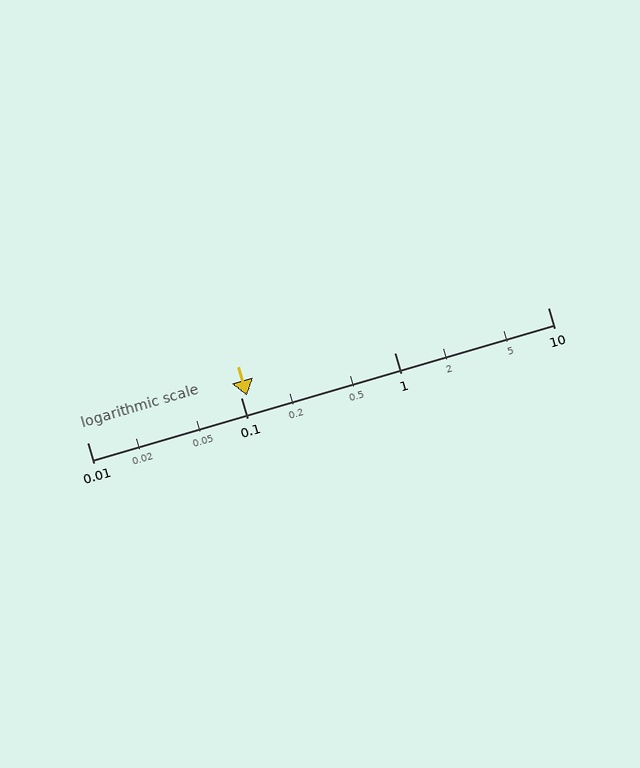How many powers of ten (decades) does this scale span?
The scale spans 3 decades, from 0.01 to 10.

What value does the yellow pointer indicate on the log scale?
The pointer indicates approximately 0.11.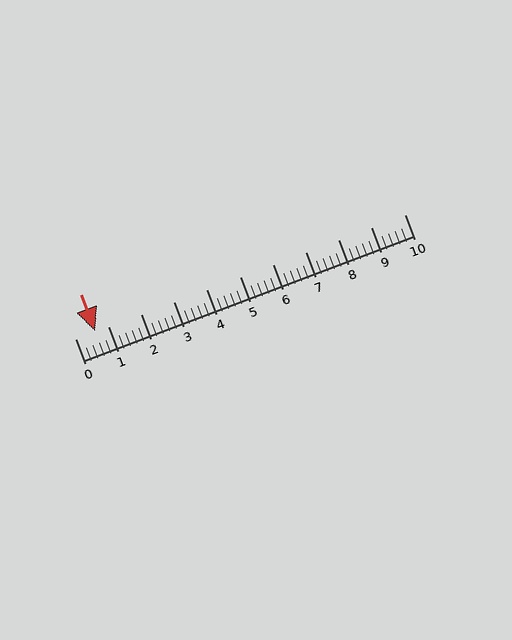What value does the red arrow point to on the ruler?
The red arrow points to approximately 0.6.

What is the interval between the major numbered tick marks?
The major tick marks are spaced 1 units apart.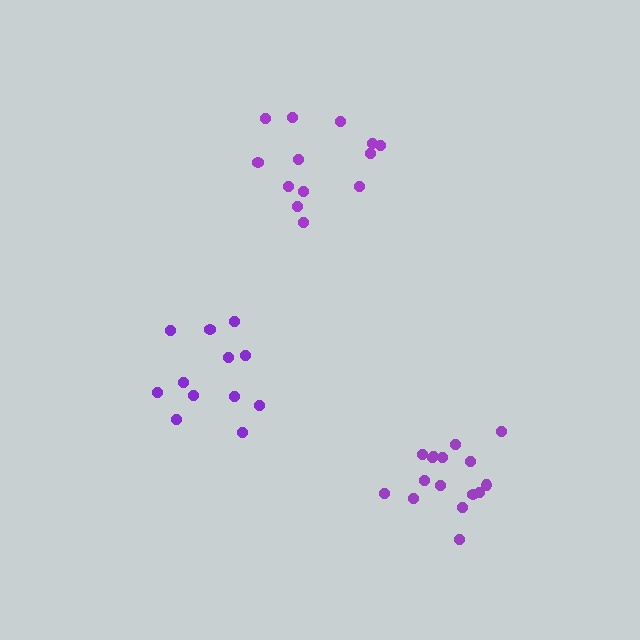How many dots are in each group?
Group 1: 12 dots, Group 2: 13 dots, Group 3: 16 dots (41 total).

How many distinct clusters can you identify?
There are 3 distinct clusters.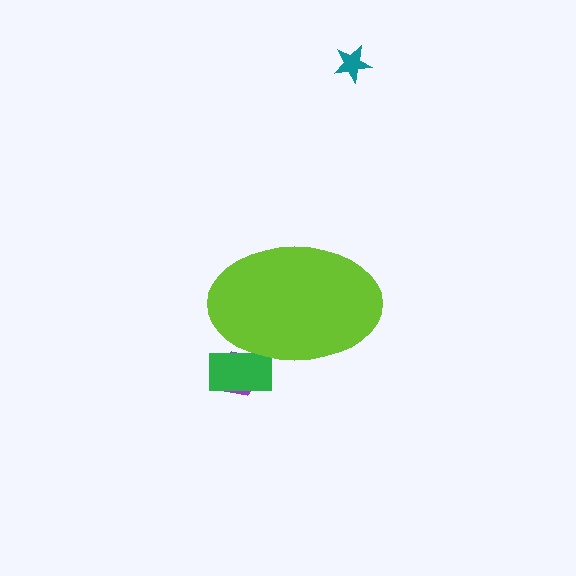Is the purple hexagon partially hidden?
Yes, the purple hexagon is partially hidden behind the lime ellipse.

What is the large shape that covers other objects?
A lime ellipse.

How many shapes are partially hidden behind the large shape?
2 shapes are partially hidden.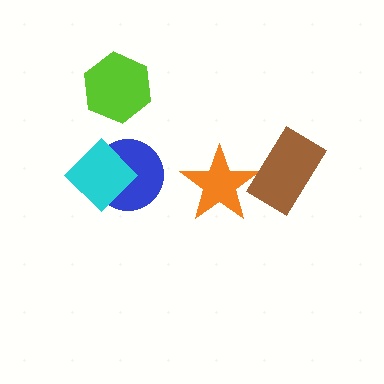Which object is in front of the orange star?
The brown rectangle is in front of the orange star.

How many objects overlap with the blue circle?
1 object overlaps with the blue circle.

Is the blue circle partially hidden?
Yes, it is partially covered by another shape.